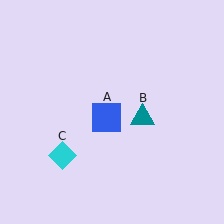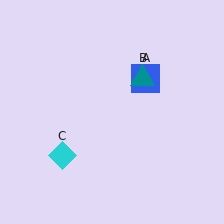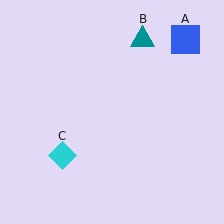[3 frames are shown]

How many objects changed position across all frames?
2 objects changed position: blue square (object A), teal triangle (object B).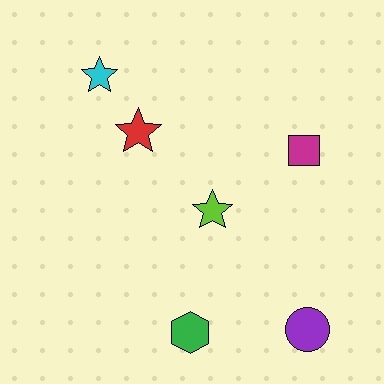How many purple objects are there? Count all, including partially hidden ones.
There is 1 purple object.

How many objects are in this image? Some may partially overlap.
There are 6 objects.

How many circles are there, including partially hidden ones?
There is 1 circle.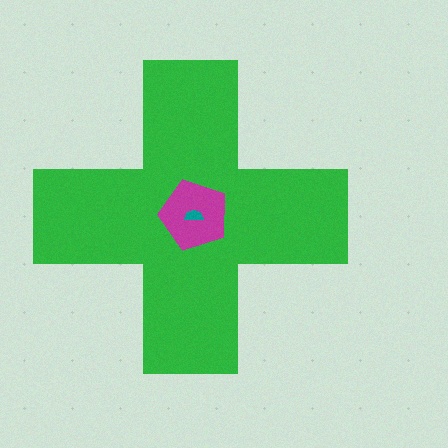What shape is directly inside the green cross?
The magenta pentagon.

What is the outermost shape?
The green cross.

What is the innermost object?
The teal semicircle.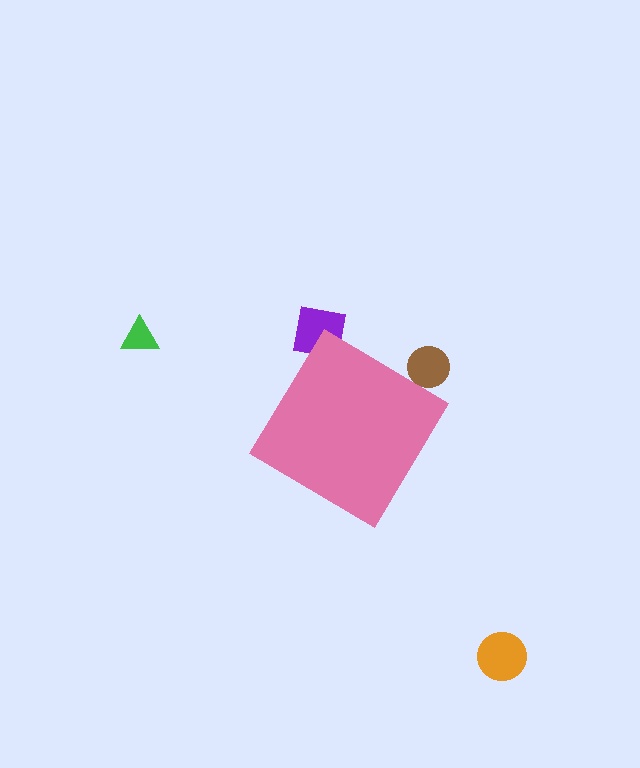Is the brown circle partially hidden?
Yes, the brown circle is partially hidden behind the pink diamond.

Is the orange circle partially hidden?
No, the orange circle is fully visible.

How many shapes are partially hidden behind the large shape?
2 shapes are partially hidden.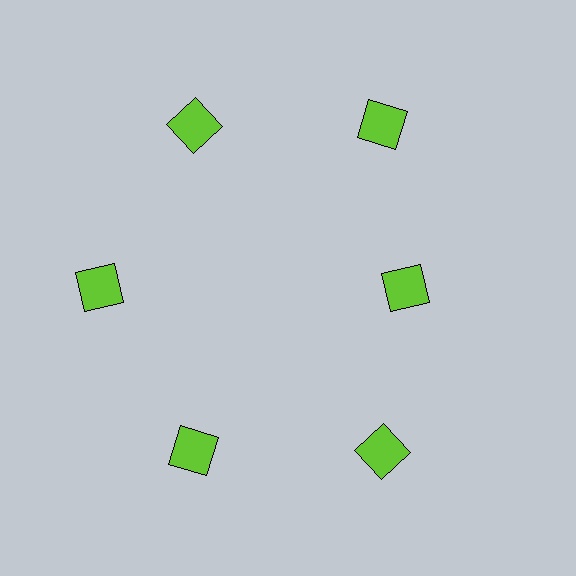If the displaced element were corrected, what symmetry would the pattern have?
It would have 6-fold rotational symmetry — the pattern would map onto itself every 60 degrees.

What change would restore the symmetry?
The symmetry would be restored by moving it outward, back onto the ring so that all 6 squares sit at equal angles and equal distance from the center.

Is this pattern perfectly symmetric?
No. The 6 lime squares are arranged in a ring, but one element near the 3 o'clock position is pulled inward toward the center, breaking the 6-fold rotational symmetry.